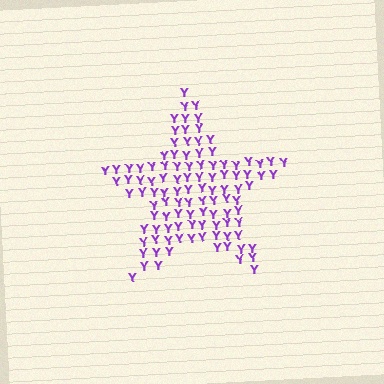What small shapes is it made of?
It is made of small letter Y's.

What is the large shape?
The large shape is a star.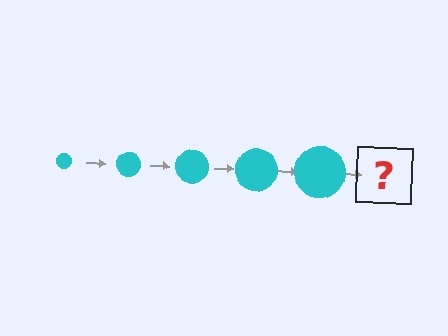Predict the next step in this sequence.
The next step is a cyan circle, larger than the previous one.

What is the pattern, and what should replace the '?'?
The pattern is that the circle gets progressively larger each step. The '?' should be a cyan circle, larger than the previous one.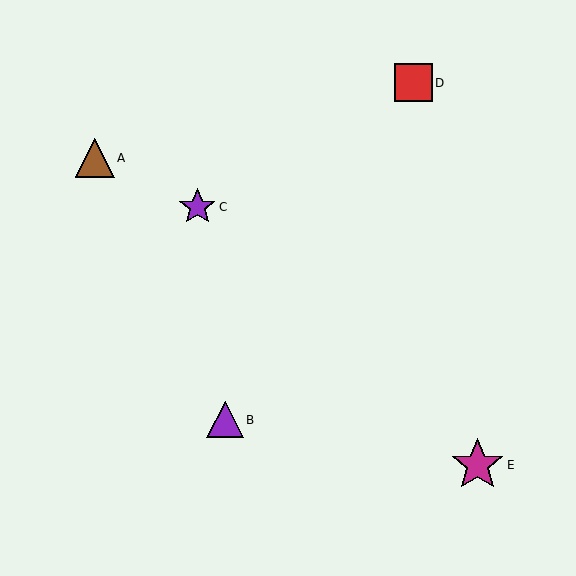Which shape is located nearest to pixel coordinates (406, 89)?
The red square (labeled D) at (414, 83) is nearest to that location.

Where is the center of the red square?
The center of the red square is at (414, 83).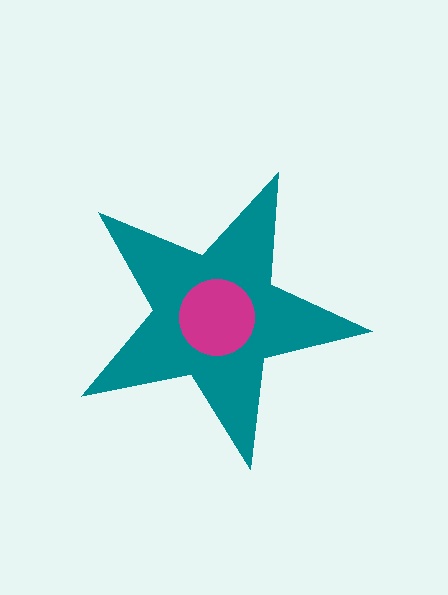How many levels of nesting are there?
2.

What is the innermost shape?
The magenta circle.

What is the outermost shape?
The teal star.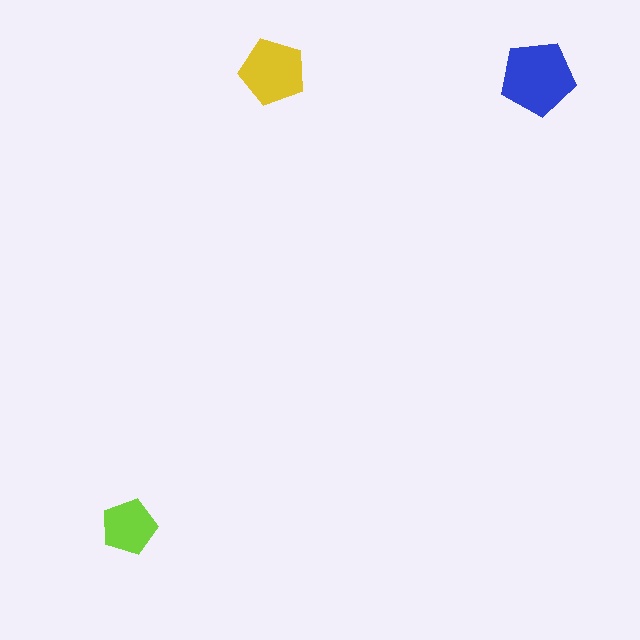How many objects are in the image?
There are 3 objects in the image.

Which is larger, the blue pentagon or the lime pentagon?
The blue one.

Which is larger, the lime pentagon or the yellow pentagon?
The yellow one.